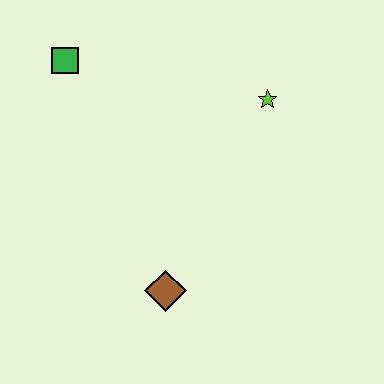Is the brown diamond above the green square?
No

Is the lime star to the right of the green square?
Yes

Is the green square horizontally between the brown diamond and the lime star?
No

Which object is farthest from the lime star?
The brown diamond is farthest from the lime star.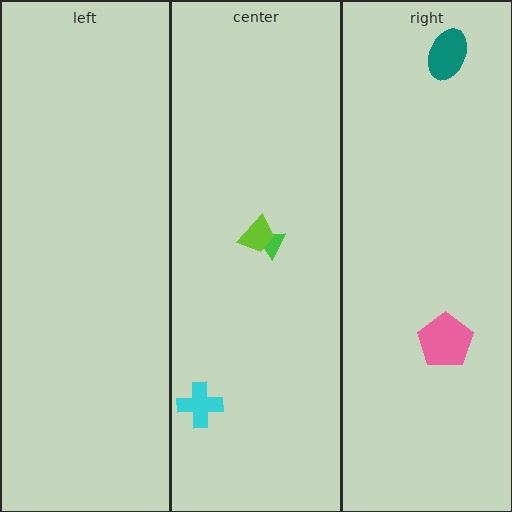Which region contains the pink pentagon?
The right region.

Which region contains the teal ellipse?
The right region.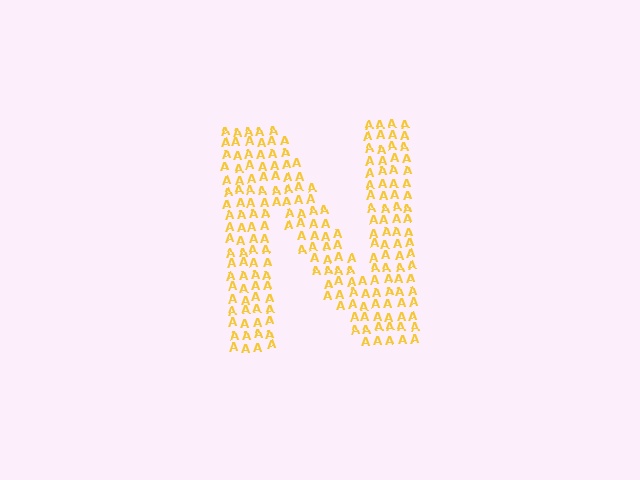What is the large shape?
The large shape is the letter N.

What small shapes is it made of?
It is made of small letter A's.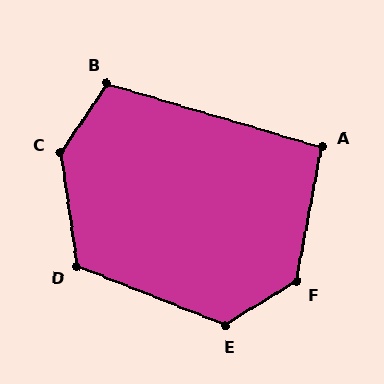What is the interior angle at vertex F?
Approximately 132 degrees (obtuse).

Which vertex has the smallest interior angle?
A, at approximately 96 degrees.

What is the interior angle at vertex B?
Approximately 108 degrees (obtuse).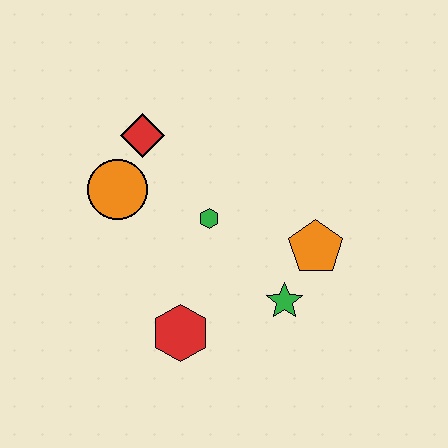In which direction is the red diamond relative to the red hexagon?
The red diamond is above the red hexagon.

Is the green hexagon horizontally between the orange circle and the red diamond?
No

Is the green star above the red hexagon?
Yes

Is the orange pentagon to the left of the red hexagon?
No